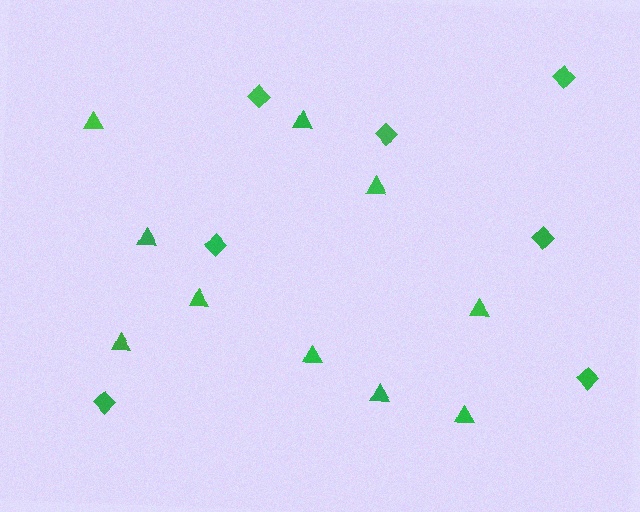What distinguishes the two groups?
There are 2 groups: one group of diamonds (7) and one group of triangles (10).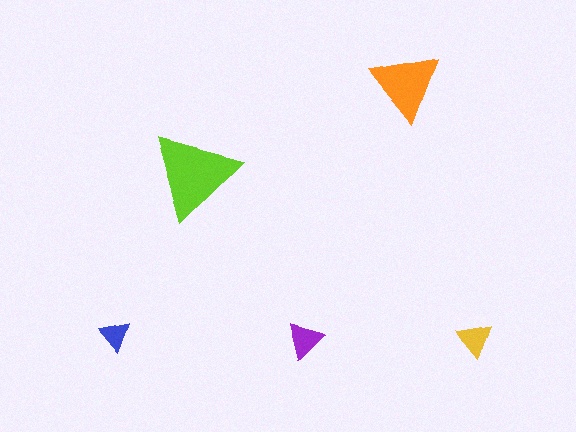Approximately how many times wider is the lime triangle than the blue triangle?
About 3 times wider.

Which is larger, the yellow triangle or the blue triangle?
The yellow one.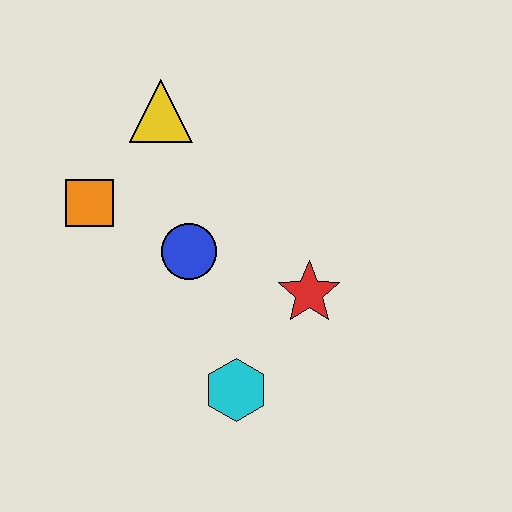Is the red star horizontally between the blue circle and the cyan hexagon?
No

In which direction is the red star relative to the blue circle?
The red star is to the right of the blue circle.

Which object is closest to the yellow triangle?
The orange square is closest to the yellow triangle.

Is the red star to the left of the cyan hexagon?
No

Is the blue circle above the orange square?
No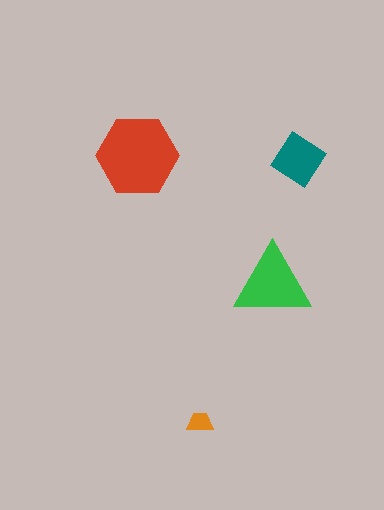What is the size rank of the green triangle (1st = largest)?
2nd.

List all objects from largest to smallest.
The red hexagon, the green triangle, the teal diamond, the orange trapezoid.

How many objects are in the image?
There are 4 objects in the image.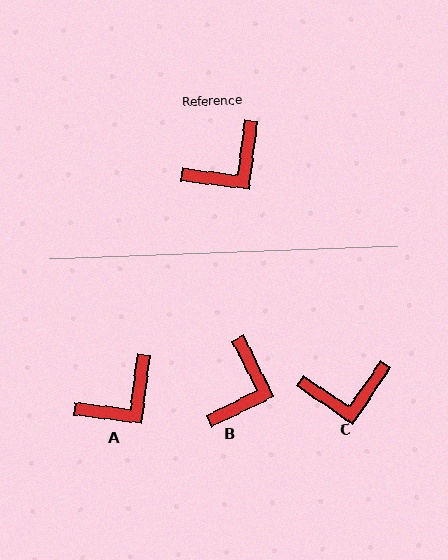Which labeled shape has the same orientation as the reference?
A.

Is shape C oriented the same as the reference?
No, it is off by about 27 degrees.